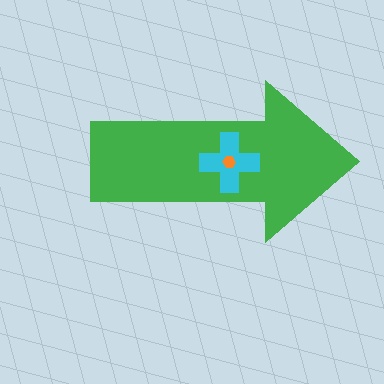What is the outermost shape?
The green arrow.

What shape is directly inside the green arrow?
The cyan cross.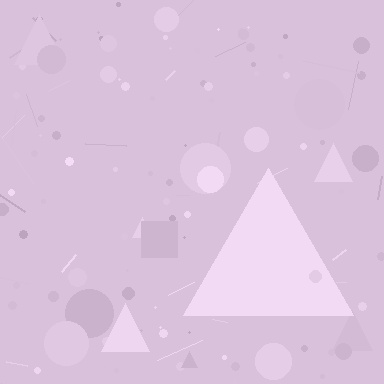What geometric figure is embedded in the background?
A triangle is embedded in the background.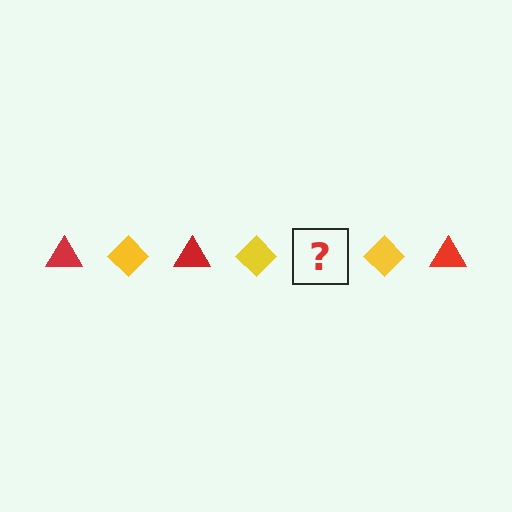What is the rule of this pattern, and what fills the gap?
The rule is that the pattern alternates between red triangle and yellow diamond. The gap should be filled with a red triangle.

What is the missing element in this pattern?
The missing element is a red triangle.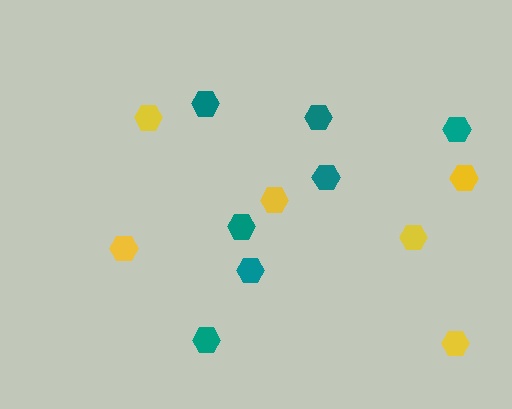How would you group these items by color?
There are 2 groups: one group of yellow hexagons (6) and one group of teal hexagons (7).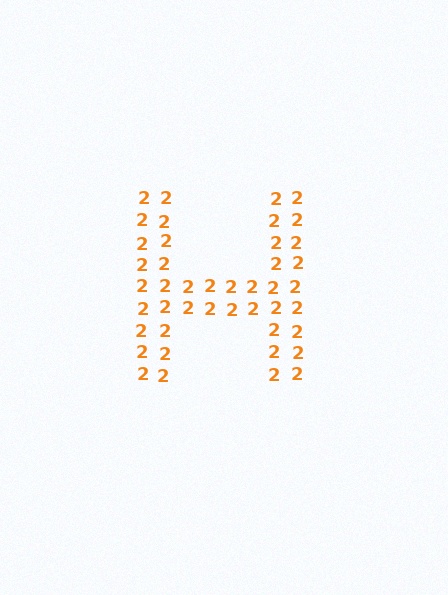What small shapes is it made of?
It is made of small digit 2's.